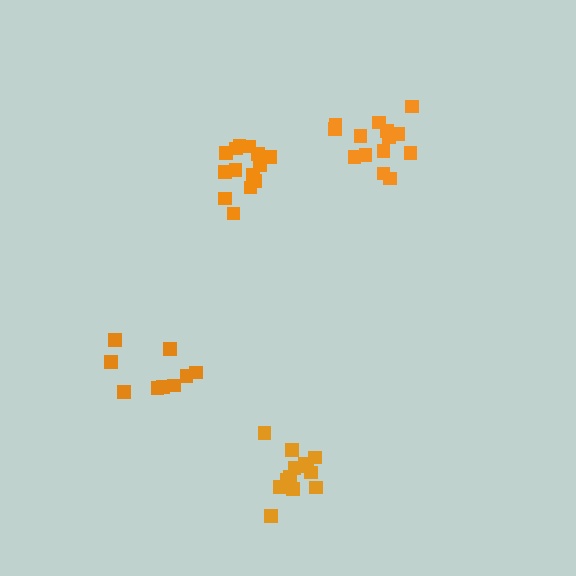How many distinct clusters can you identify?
There are 4 distinct clusters.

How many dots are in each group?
Group 1: 9 dots, Group 2: 14 dots, Group 3: 14 dots, Group 4: 14 dots (51 total).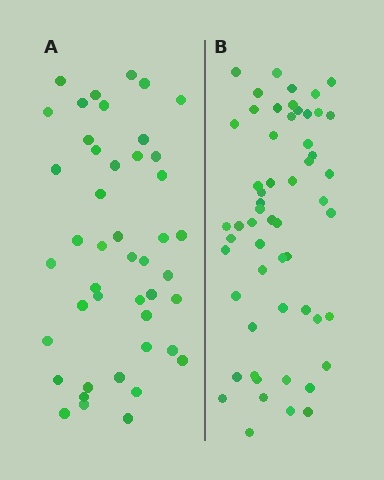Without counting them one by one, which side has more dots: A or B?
Region B (the right region) has more dots.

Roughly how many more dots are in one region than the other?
Region B has roughly 12 or so more dots than region A.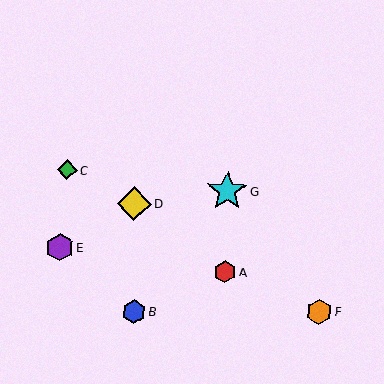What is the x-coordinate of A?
Object A is at x≈225.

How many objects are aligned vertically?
2 objects (A, G) are aligned vertically.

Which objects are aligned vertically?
Objects A, G are aligned vertically.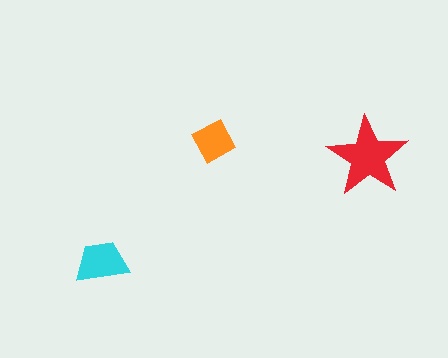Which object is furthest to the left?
The cyan trapezoid is leftmost.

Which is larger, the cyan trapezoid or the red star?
The red star.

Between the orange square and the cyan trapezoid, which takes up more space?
The cyan trapezoid.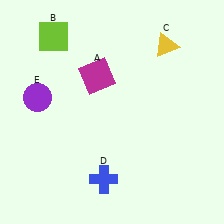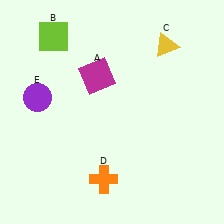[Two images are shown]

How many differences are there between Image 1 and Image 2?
There is 1 difference between the two images.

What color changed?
The cross (D) changed from blue in Image 1 to orange in Image 2.